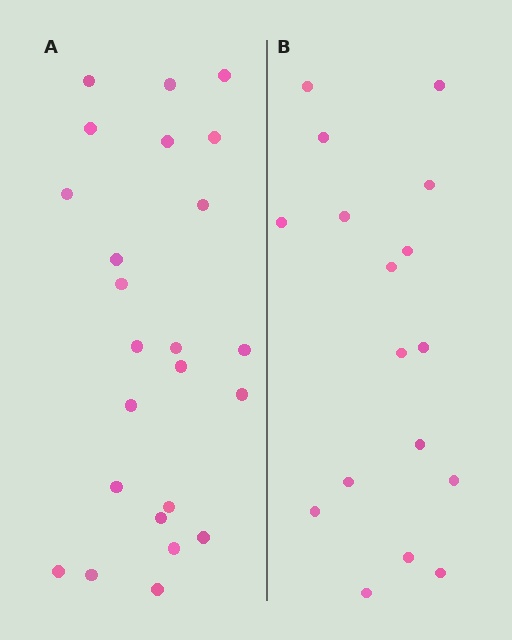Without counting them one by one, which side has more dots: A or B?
Region A (the left region) has more dots.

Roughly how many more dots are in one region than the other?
Region A has roughly 8 or so more dots than region B.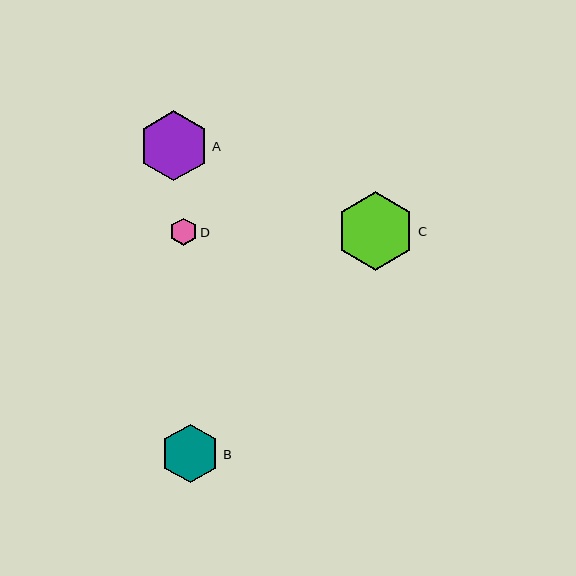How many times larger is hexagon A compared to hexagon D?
Hexagon A is approximately 2.6 times the size of hexagon D.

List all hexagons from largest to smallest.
From largest to smallest: C, A, B, D.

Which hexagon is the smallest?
Hexagon D is the smallest with a size of approximately 27 pixels.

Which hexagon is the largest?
Hexagon C is the largest with a size of approximately 79 pixels.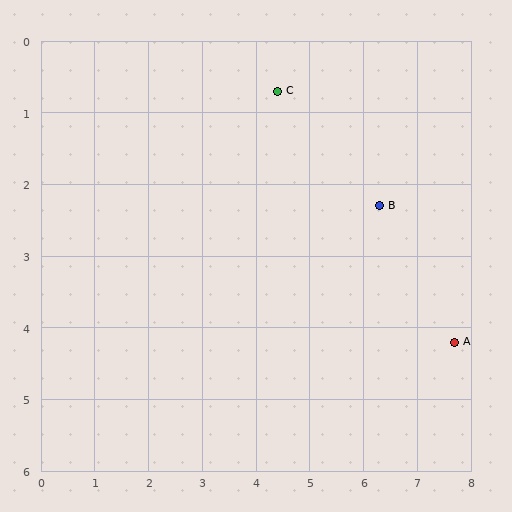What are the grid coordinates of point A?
Point A is at approximately (7.7, 4.2).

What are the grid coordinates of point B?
Point B is at approximately (6.3, 2.3).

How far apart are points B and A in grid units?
Points B and A are about 2.4 grid units apart.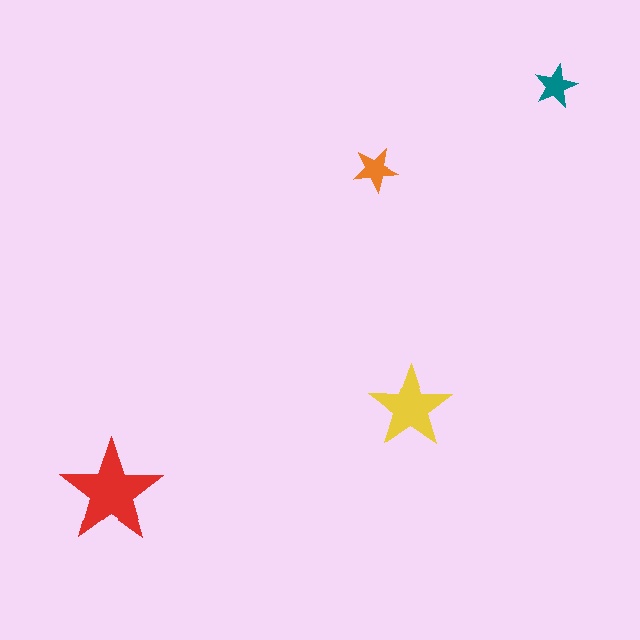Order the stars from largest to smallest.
the red one, the yellow one, the orange one, the teal one.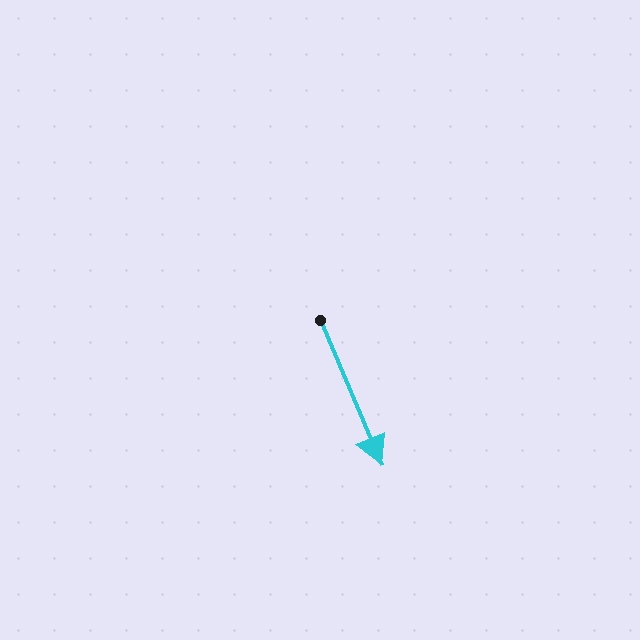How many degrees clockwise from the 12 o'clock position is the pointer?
Approximately 157 degrees.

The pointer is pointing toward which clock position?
Roughly 5 o'clock.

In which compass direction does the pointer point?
Southeast.